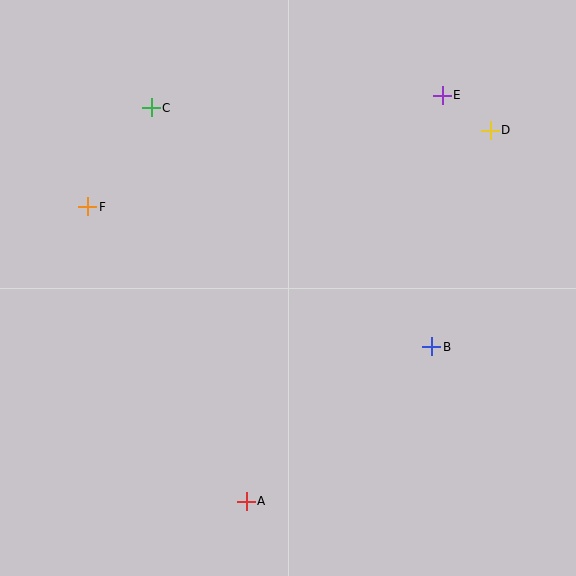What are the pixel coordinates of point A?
Point A is at (246, 501).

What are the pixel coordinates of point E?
Point E is at (442, 95).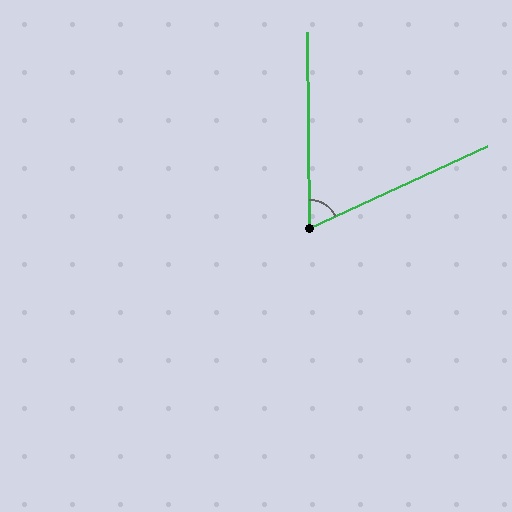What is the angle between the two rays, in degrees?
Approximately 66 degrees.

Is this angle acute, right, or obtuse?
It is acute.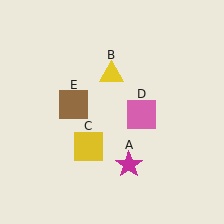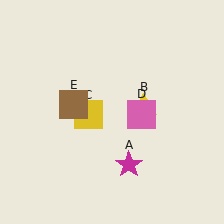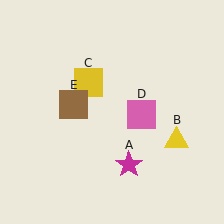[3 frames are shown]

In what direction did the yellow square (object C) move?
The yellow square (object C) moved up.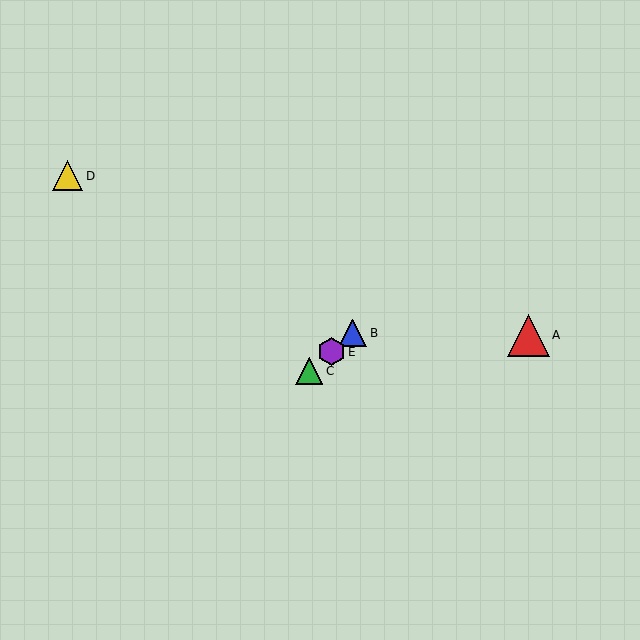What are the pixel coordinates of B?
Object B is at (353, 333).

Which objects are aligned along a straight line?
Objects B, C, E are aligned along a straight line.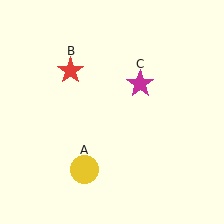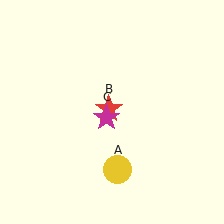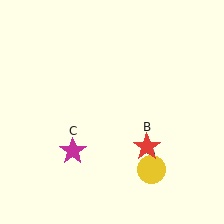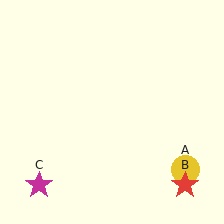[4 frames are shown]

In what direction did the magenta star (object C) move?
The magenta star (object C) moved down and to the left.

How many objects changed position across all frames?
3 objects changed position: yellow circle (object A), red star (object B), magenta star (object C).